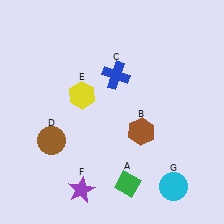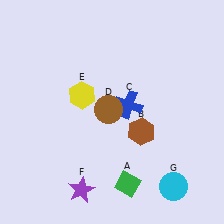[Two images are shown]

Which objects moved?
The objects that moved are: the blue cross (C), the brown circle (D).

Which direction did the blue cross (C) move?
The blue cross (C) moved down.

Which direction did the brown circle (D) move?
The brown circle (D) moved right.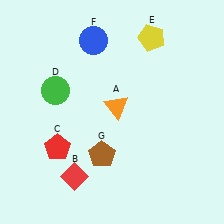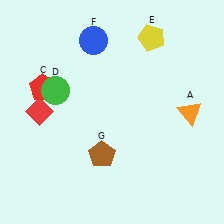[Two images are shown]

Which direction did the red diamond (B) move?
The red diamond (B) moved up.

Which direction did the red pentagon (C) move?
The red pentagon (C) moved up.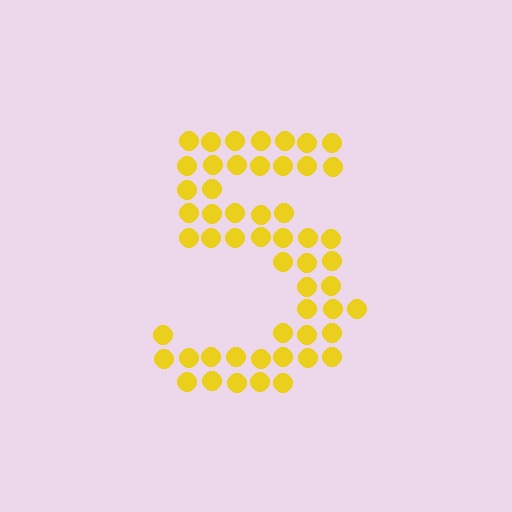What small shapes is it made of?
It is made of small circles.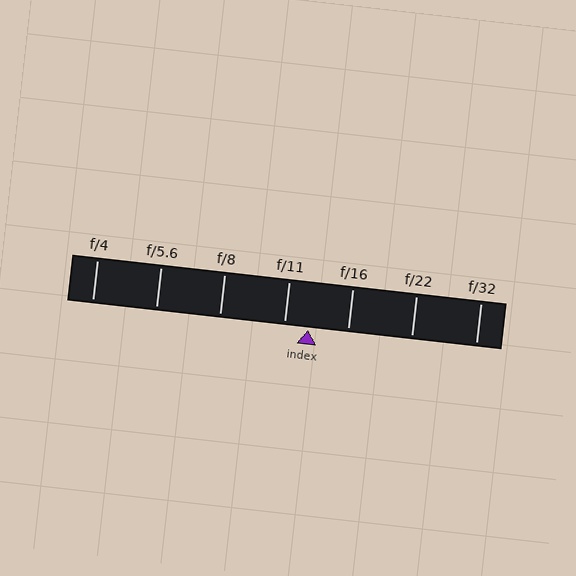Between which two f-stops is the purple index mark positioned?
The index mark is between f/11 and f/16.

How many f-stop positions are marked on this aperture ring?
There are 7 f-stop positions marked.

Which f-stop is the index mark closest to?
The index mark is closest to f/11.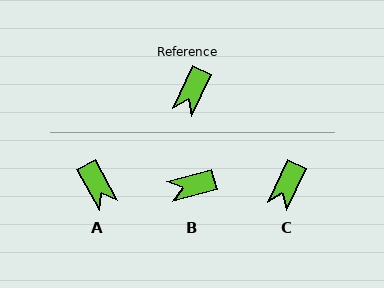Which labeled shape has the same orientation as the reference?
C.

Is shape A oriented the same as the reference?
No, it is off by about 54 degrees.